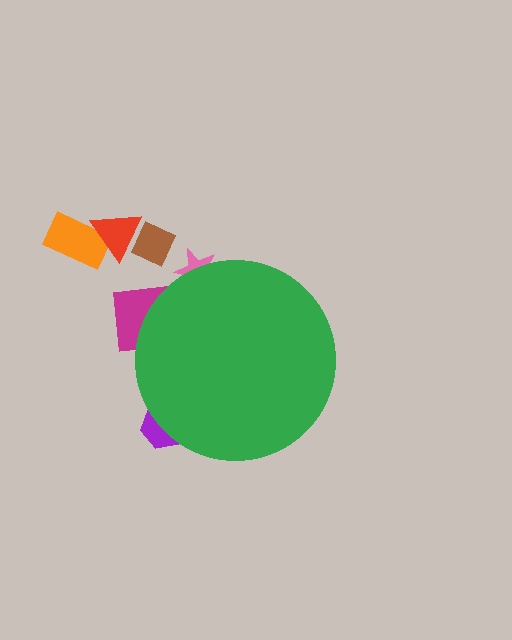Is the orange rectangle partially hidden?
No, the orange rectangle is fully visible.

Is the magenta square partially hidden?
Yes, the magenta square is partially hidden behind the green circle.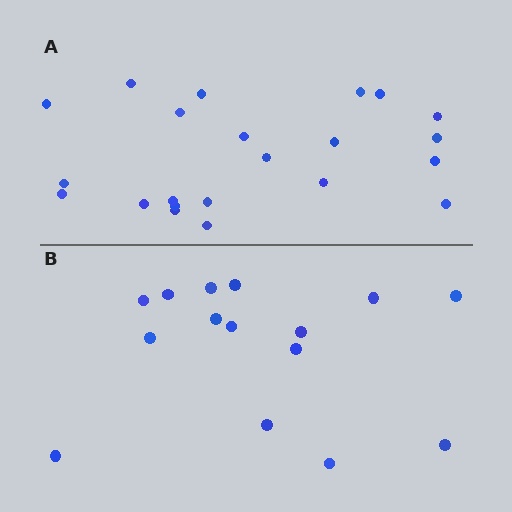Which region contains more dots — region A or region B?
Region A (the top region) has more dots.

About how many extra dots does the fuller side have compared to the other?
Region A has roughly 8 or so more dots than region B.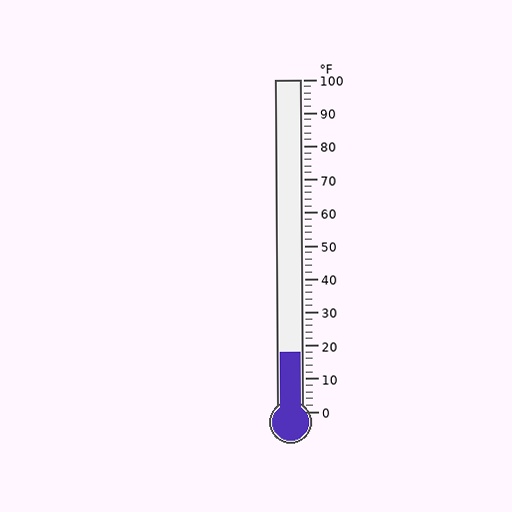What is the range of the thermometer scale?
The thermometer scale ranges from 0°F to 100°F.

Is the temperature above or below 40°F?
The temperature is below 40°F.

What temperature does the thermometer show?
The thermometer shows approximately 18°F.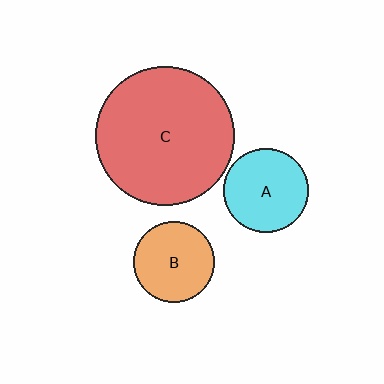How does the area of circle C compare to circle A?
Approximately 2.7 times.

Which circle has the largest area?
Circle C (red).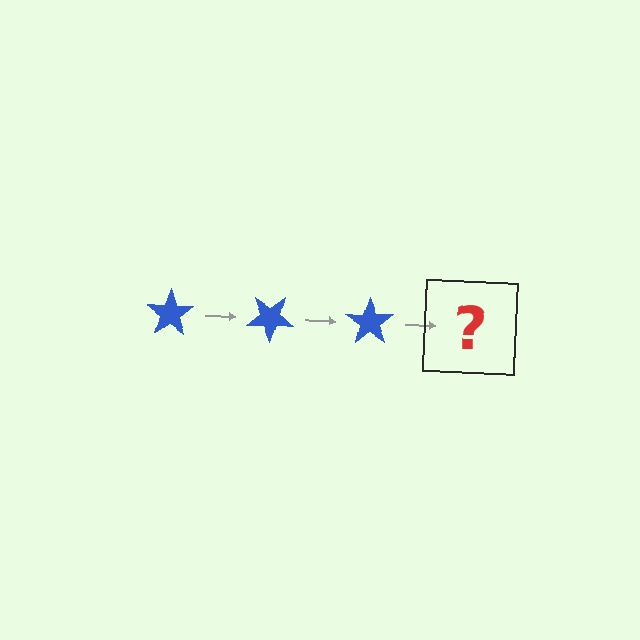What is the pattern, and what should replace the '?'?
The pattern is that the star rotates 35 degrees each step. The '?' should be a blue star rotated 105 degrees.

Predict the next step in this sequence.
The next step is a blue star rotated 105 degrees.